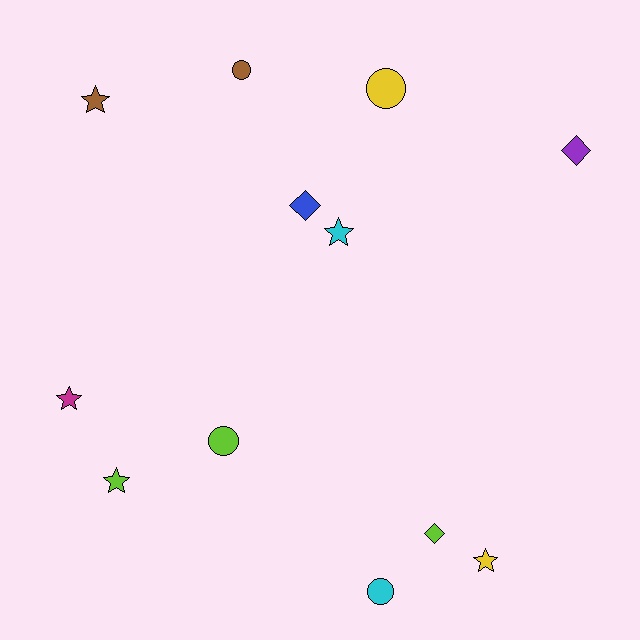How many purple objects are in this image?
There is 1 purple object.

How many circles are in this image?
There are 4 circles.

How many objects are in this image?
There are 12 objects.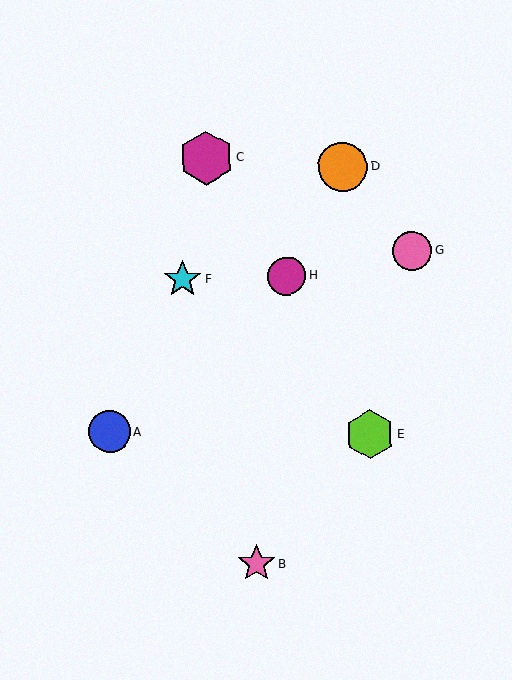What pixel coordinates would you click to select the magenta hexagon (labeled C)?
Click at (206, 158) to select the magenta hexagon C.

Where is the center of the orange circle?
The center of the orange circle is at (343, 167).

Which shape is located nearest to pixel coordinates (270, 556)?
The pink star (labeled B) at (257, 564) is nearest to that location.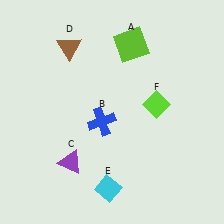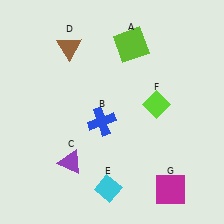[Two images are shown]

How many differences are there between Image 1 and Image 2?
There is 1 difference between the two images.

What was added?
A magenta square (G) was added in Image 2.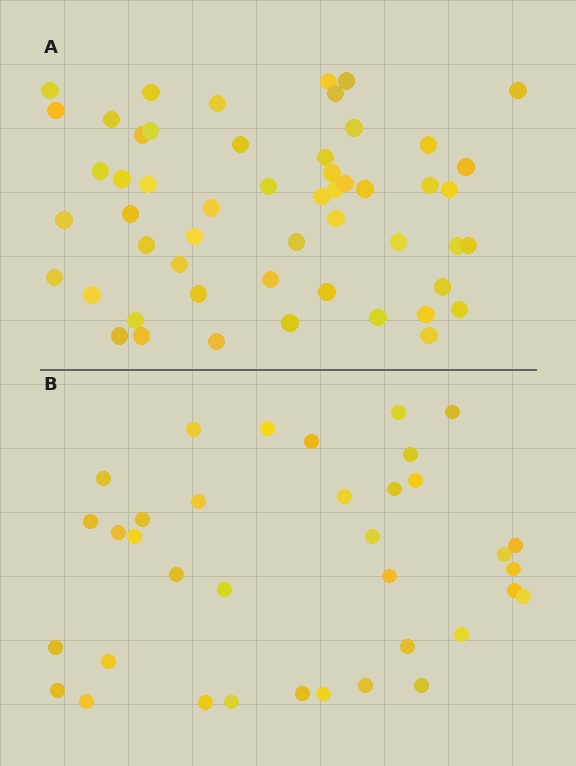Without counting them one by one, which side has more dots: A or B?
Region A (the top region) has more dots.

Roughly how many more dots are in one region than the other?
Region A has approximately 15 more dots than region B.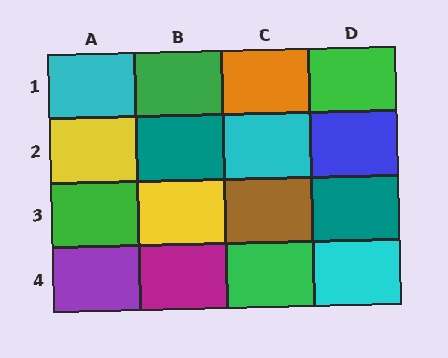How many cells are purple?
1 cell is purple.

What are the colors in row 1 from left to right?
Cyan, green, orange, green.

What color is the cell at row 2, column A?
Yellow.